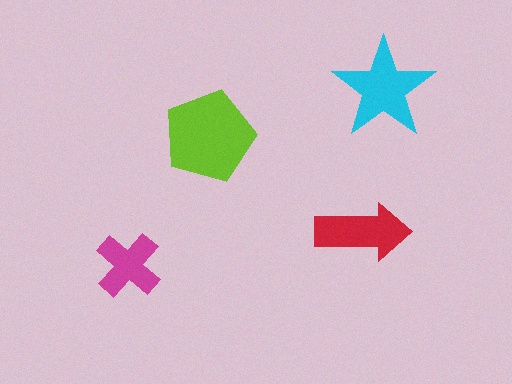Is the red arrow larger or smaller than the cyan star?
Smaller.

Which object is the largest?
The lime pentagon.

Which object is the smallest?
The magenta cross.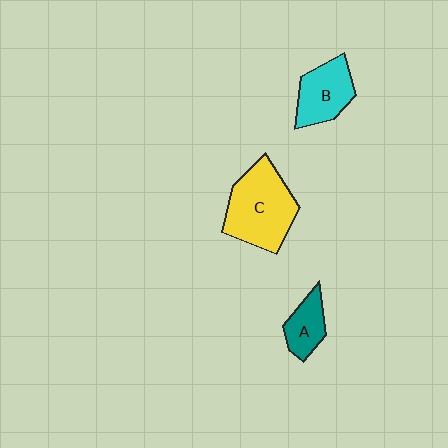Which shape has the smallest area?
Shape A (teal).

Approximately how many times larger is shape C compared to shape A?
Approximately 2.3 times.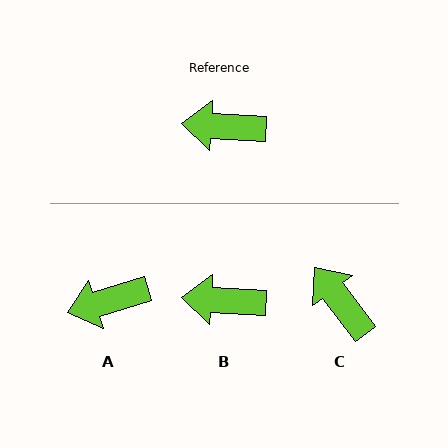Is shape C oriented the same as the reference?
No, it is off by about 49 degrees.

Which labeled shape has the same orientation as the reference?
B.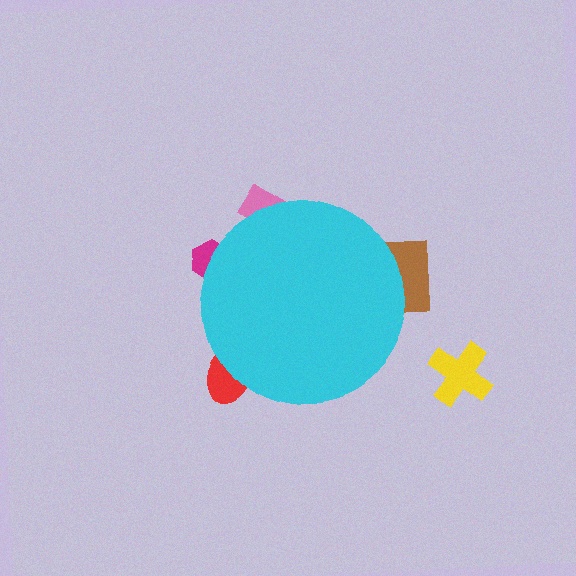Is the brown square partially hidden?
Yes, the brown square is partially hidden behind the cyan circle.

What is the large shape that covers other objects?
A cyan circle.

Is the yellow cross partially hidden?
No, the yellow cross is fully visible.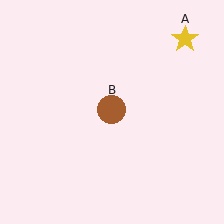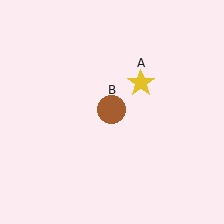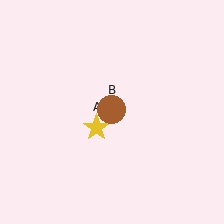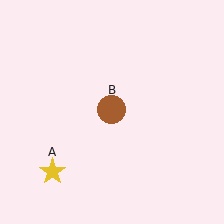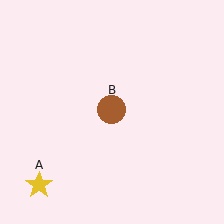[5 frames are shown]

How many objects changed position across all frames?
1 object changed position: yellow star (object A).